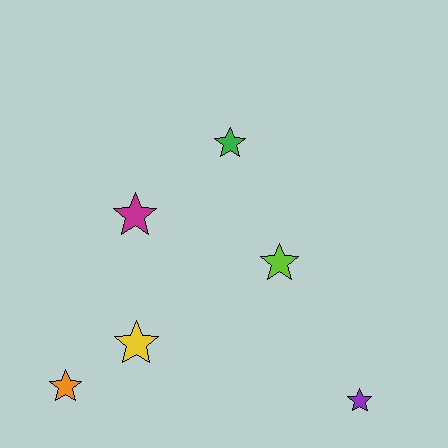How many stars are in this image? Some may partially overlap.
There are 6 stars.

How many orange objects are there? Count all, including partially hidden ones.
There is 1 orange object.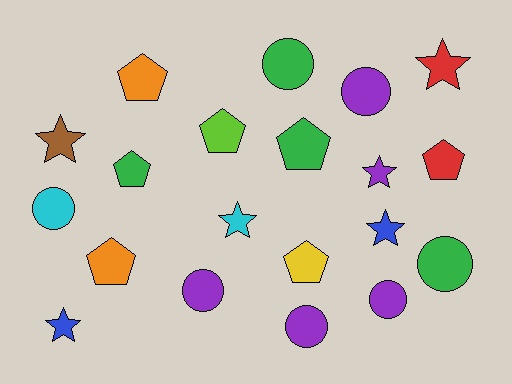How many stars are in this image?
There are 6 stars.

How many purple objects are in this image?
There are 5 purple objects.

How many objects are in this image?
There are 20 objects.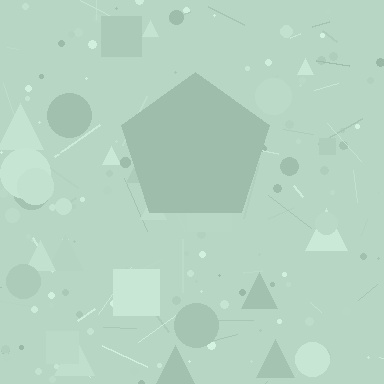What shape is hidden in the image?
A pentagon is hidden in the image.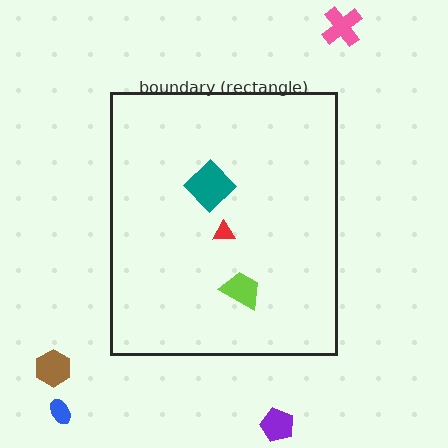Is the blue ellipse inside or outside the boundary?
Outside.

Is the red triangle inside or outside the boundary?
Inside.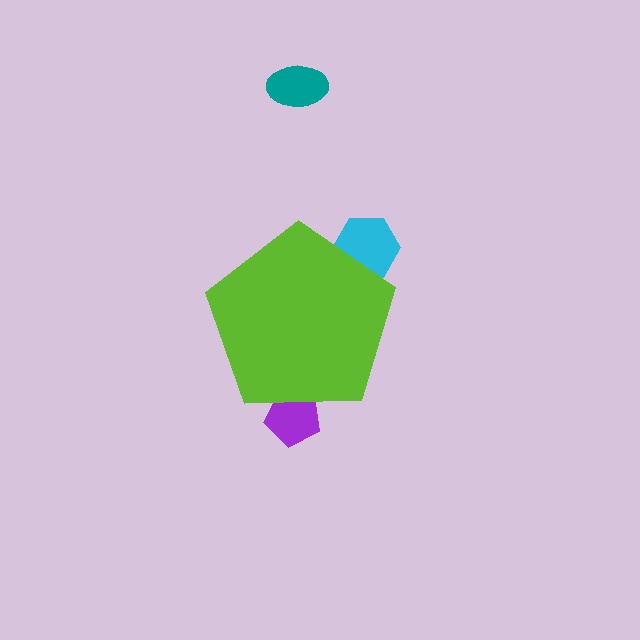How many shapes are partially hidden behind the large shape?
2 shapes are partially hidden.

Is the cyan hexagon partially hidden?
Yes, the cyan hexagon is partially hidden behind the lime pentagon.